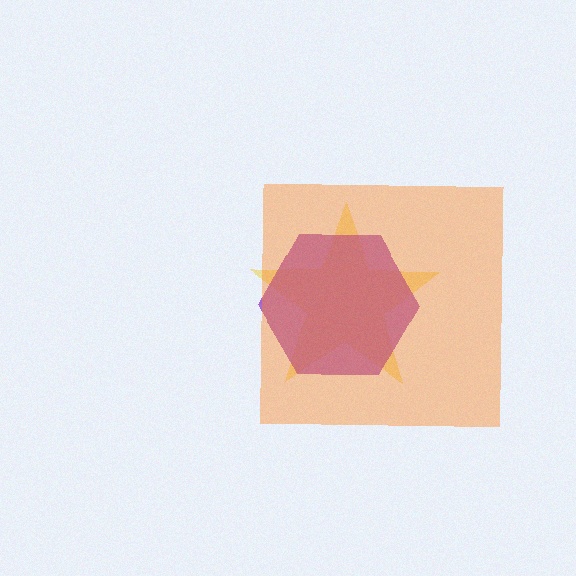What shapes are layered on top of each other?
The layered shapes are: a yellow star, a purple hexagon, an orange square.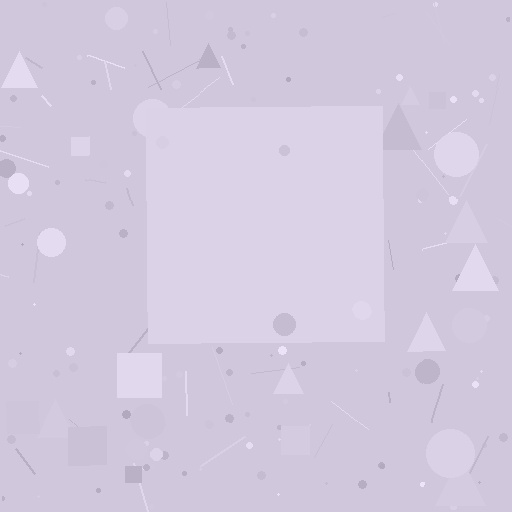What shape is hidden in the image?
A square is hidden in the image.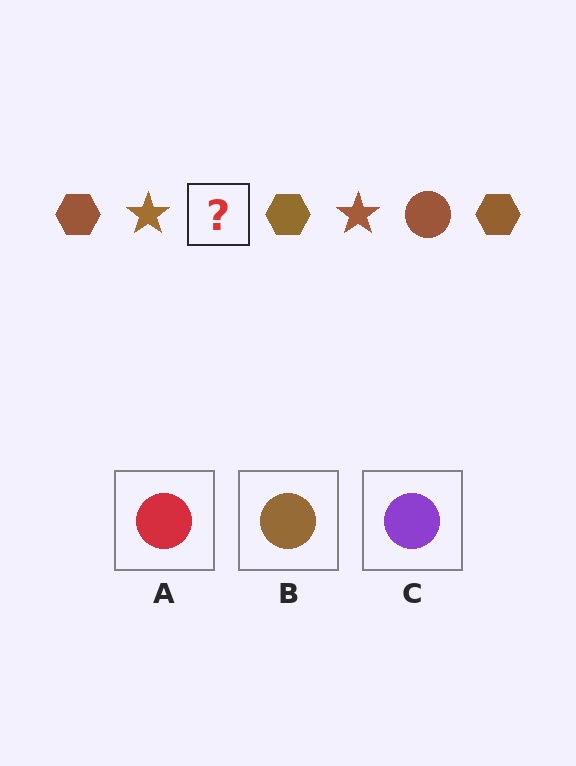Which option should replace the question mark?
Option B.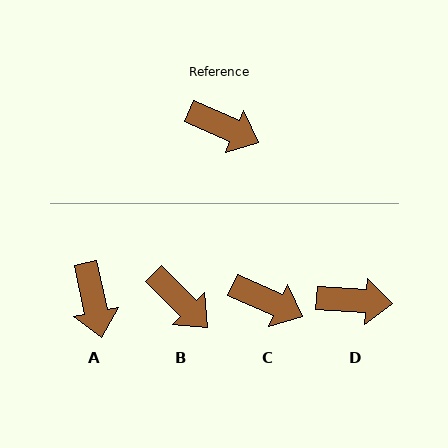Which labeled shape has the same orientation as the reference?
C.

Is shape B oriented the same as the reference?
No, it is off by about 22 degrees.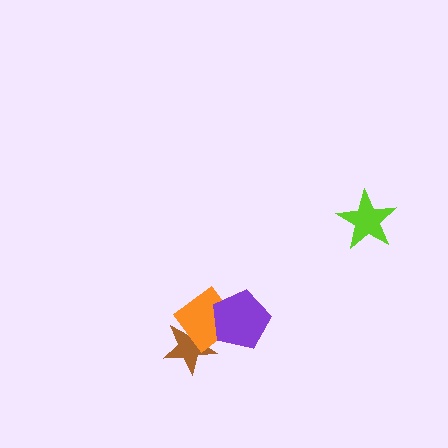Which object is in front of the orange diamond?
The purple pentagon is in front of the orange diamond.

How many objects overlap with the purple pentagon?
1 object overlaps with the purple pentagon.